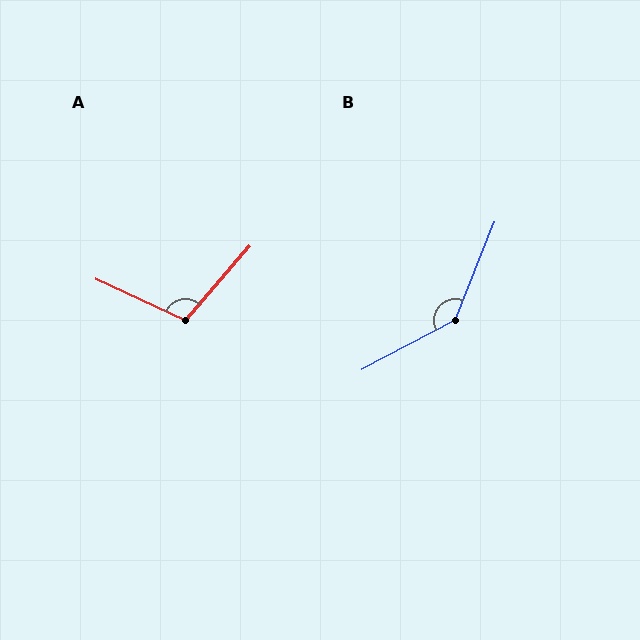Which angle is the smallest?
A, at approximately 106 degrees.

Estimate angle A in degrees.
Approximately 106 degrees.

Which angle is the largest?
B, at approximately 140 degrees.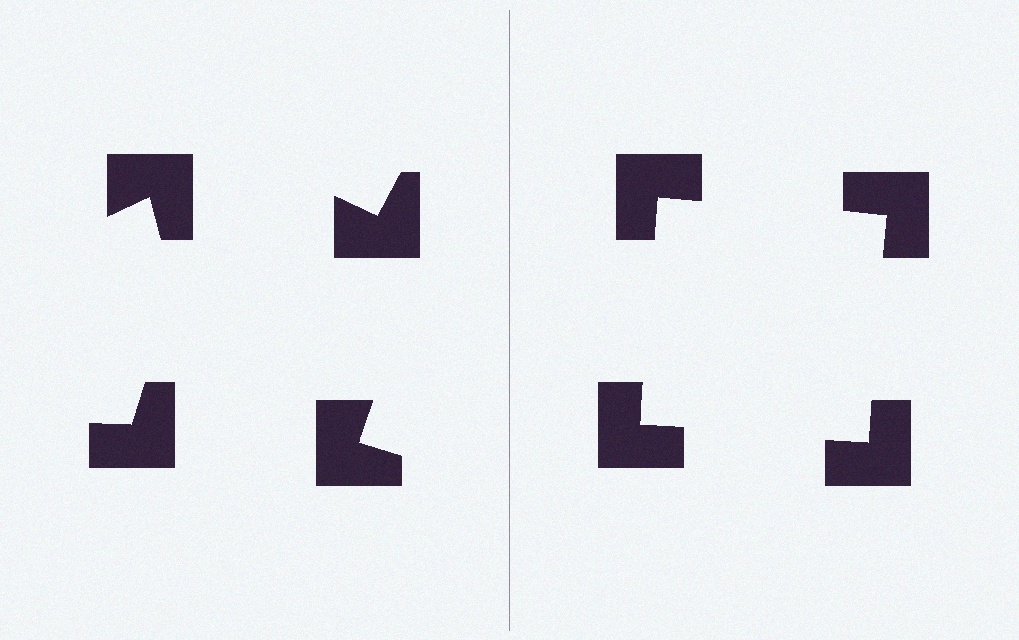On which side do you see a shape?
An illusory square appears on the right side. On the left side the wedge cuts are rotated, so no coherent shape forms.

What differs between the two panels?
The notched squares are positioned identically on both sides; only the wedge orientations differ. On the right they align to a square; on the left they are misaligned.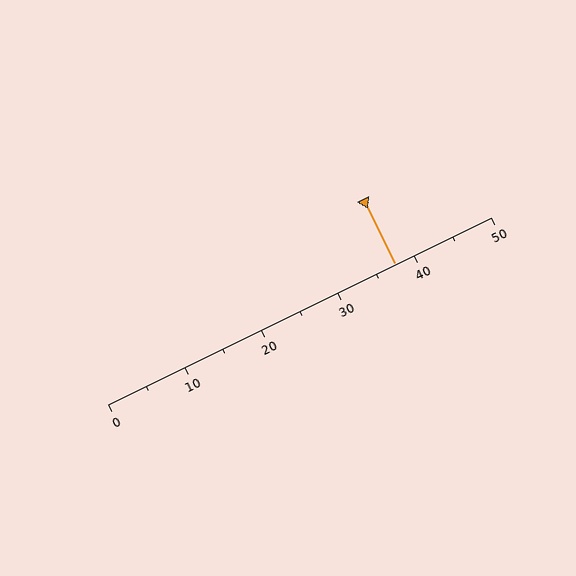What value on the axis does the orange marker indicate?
The marker indicates approximately 37.5.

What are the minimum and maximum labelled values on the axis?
The axis runs from 0 to 50.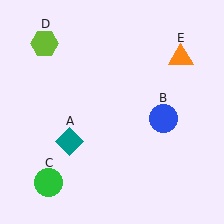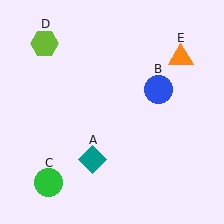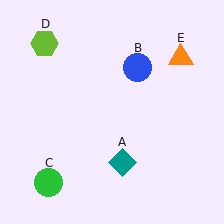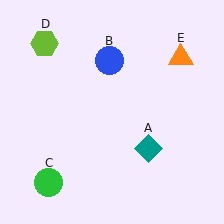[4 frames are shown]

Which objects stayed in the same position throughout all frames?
Green circle (object C) and lime hexagon (object D) and orange triangle (object E) remained stationary.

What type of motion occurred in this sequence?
The teal diamond (object A), blue circle (object B) rotated counterclockwise around the center of the scene.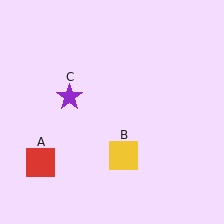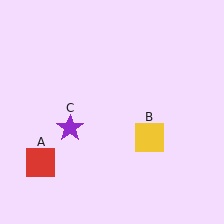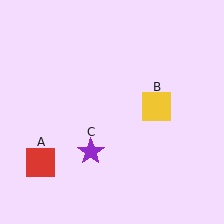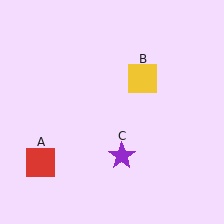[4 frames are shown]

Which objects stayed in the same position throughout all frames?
Red square (object A) remained stationary.